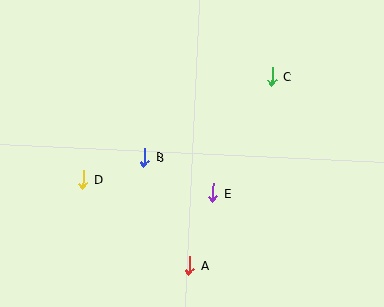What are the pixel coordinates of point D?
Point D is at (83, 179).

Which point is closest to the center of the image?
Point E at (213, 193) is closest to the center.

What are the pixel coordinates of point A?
Point A is at (189, 265).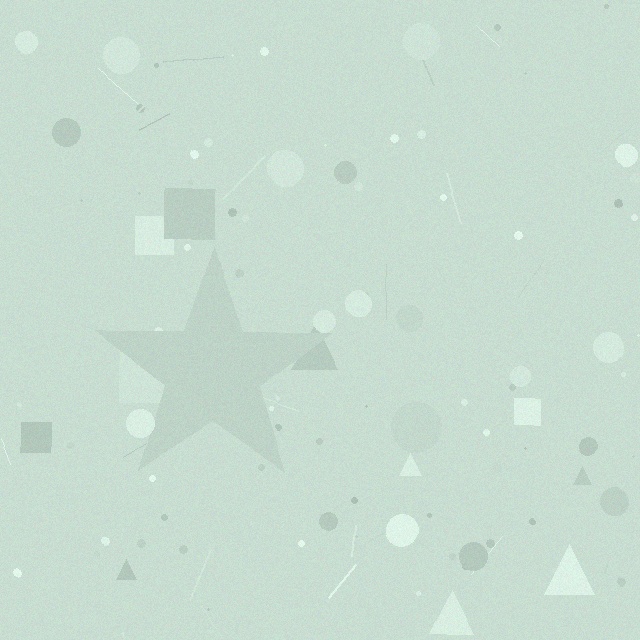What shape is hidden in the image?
A star is hidden in the image.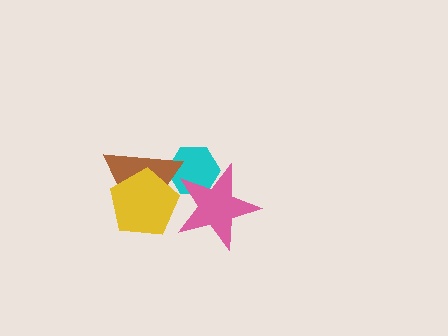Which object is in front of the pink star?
The yellow pentagon is in front of the pink star.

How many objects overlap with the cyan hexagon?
2 objects overlap with the cyan hexagon.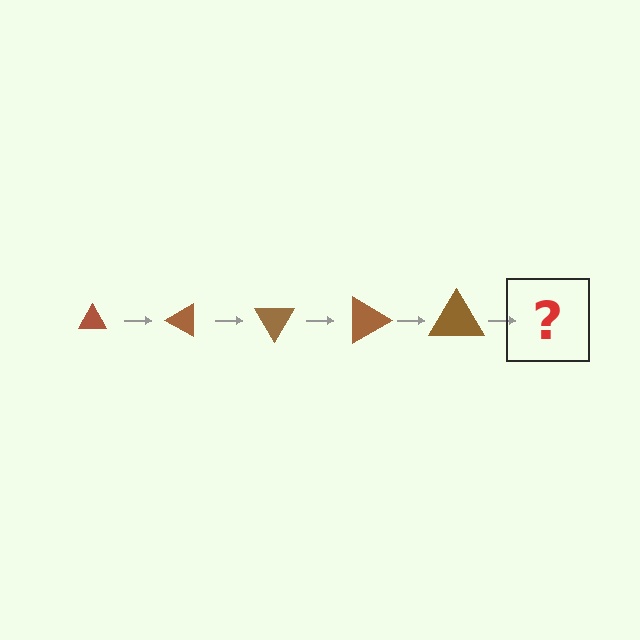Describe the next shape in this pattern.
It should be a triangle, larger than the previous one and rotated 150 degrees from the start.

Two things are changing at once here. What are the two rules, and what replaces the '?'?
The two rules are that the triangle grows larger each step and it rotates 30 degrees each step. The '?' should be a triangle, larger than the previous one and rotated 150 degrees from the start.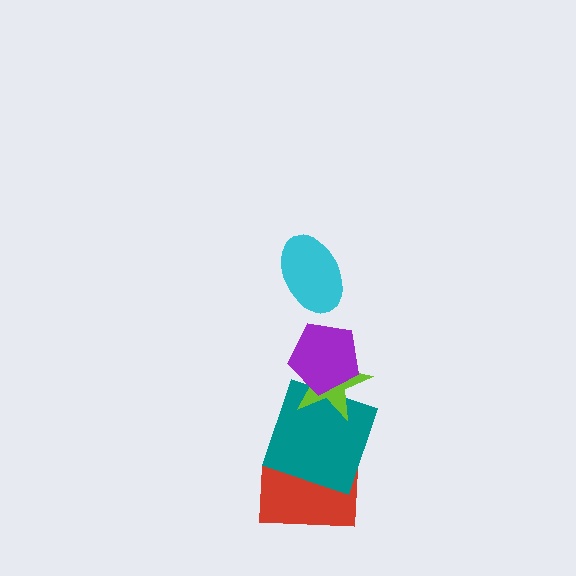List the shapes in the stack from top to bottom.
From top to bottom: the cyan ellipse, the purple pentagon, the lime star, the teal square, the red rectangle.